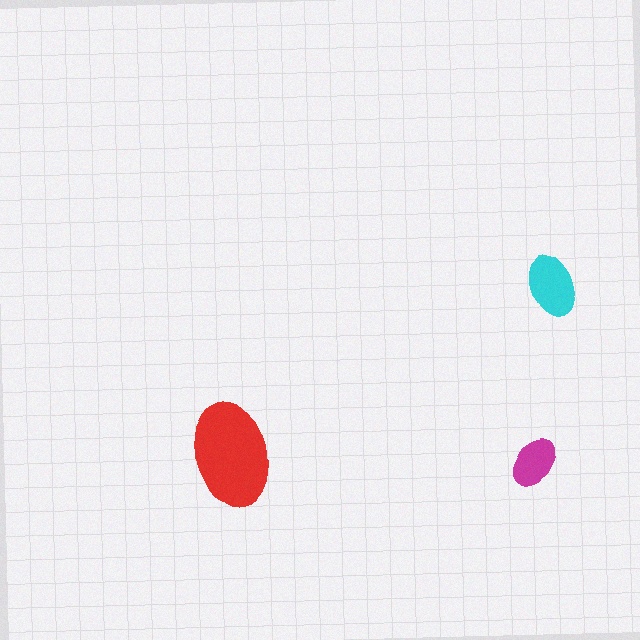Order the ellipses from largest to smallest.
the red one, the cyan one, the magenta one.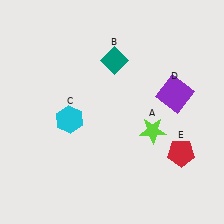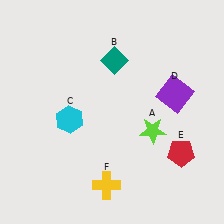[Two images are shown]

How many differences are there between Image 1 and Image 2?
There is 1 difference between the two images.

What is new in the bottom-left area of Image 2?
A yellow cross (F) was added in the bottom-left area of Image 2.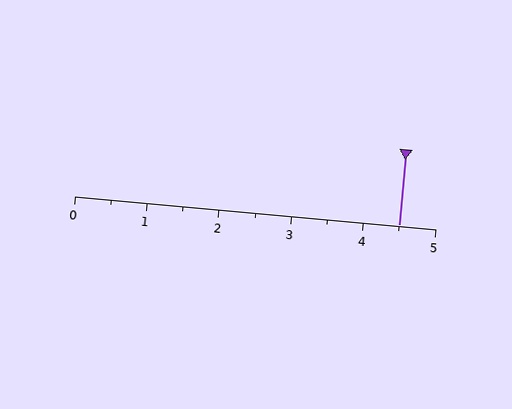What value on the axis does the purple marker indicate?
The marker indicates approximately 4.5.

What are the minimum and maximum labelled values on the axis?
The axis runs from 0 to 5.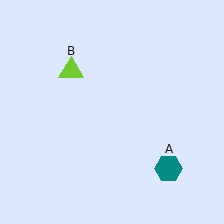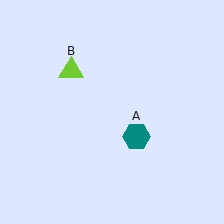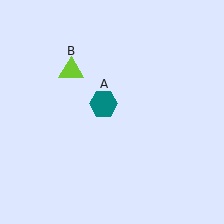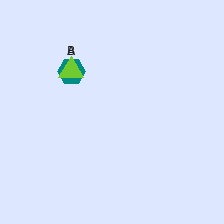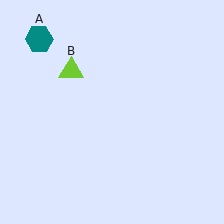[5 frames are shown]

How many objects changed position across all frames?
1 object changed position: teal hexagon (object A).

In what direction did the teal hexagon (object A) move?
The teal hexagon (object A) moved up and to the left.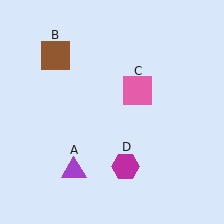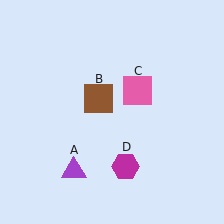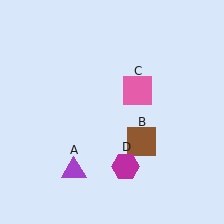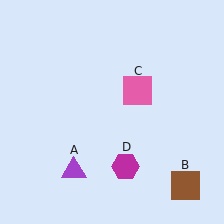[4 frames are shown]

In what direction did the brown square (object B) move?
The brown square (object B) moved down and to the right.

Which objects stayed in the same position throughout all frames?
Purple triangle (object A) and pink square (object C) and magenta hexagon (object D) remained stationary.